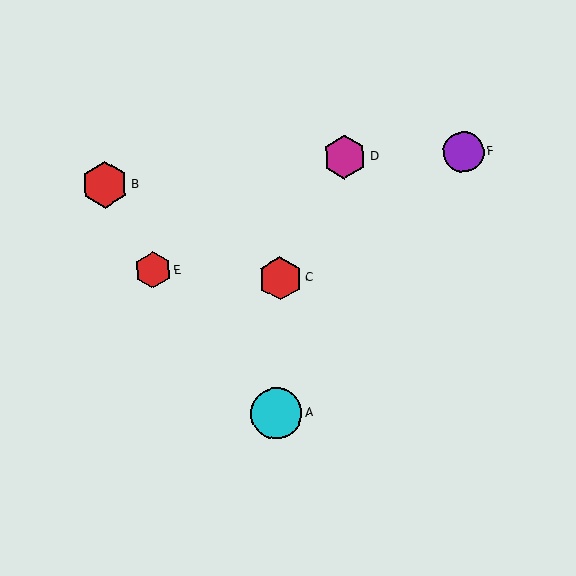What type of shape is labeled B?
Shape B is a red hexagon.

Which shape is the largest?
The cyan circle (labeled A) is the largest.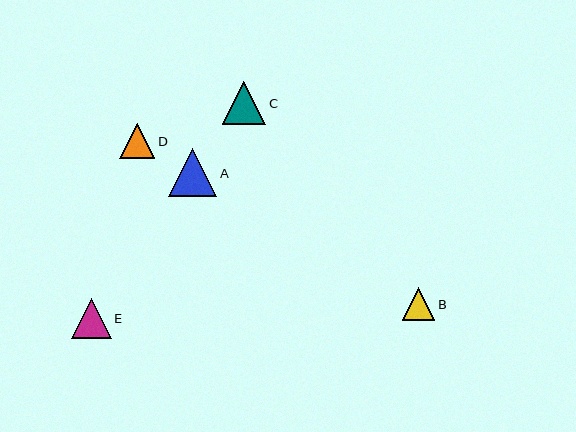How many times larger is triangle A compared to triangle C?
Triangle A is approximately 1.1 times the size of triangle C.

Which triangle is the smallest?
Triangle B is the smallest with a size of approximately 33 pixels.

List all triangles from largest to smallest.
From largest to smallest: A, C, E, D, B.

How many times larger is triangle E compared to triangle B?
Triangle E is approximately 1.2 times the size of triangle B.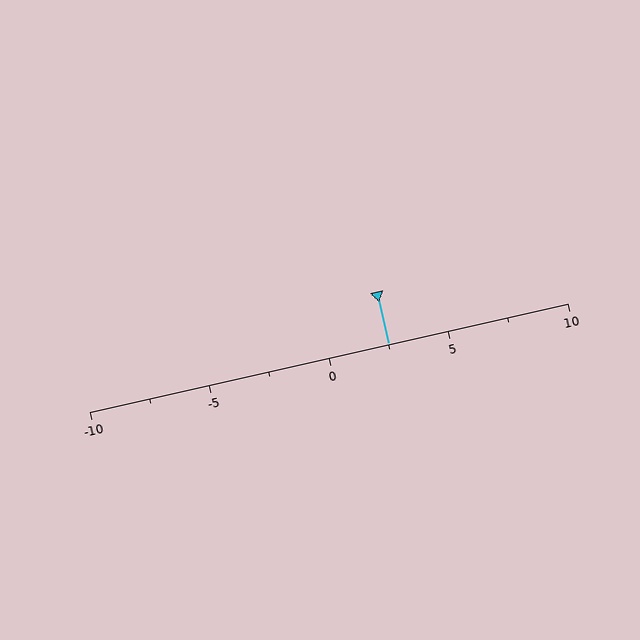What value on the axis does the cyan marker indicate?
The marker indicates approximately 2.5.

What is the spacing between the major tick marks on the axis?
The major ticks are spaced 5 apart.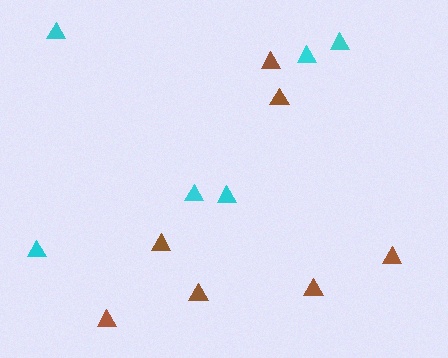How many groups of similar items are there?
There are 2 groups: one group of cyan triangles (6) and one group of brown triangles (7).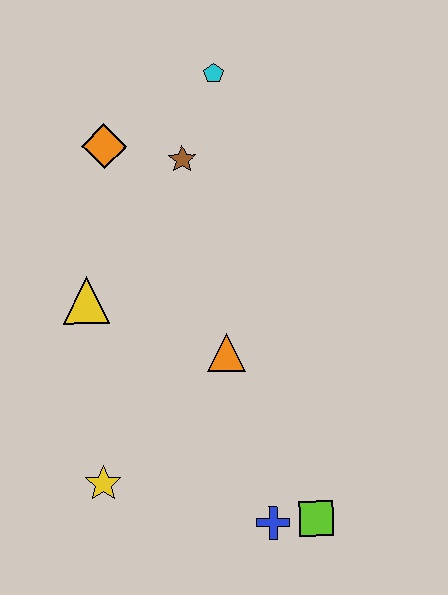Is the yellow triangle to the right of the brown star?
No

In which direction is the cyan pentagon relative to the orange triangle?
The cyan pentagon is above the orange triangle.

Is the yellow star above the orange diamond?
No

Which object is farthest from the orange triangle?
The cyan pentagon is farthest from the orange triangle.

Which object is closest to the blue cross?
The lime square is closest to the blue cross.